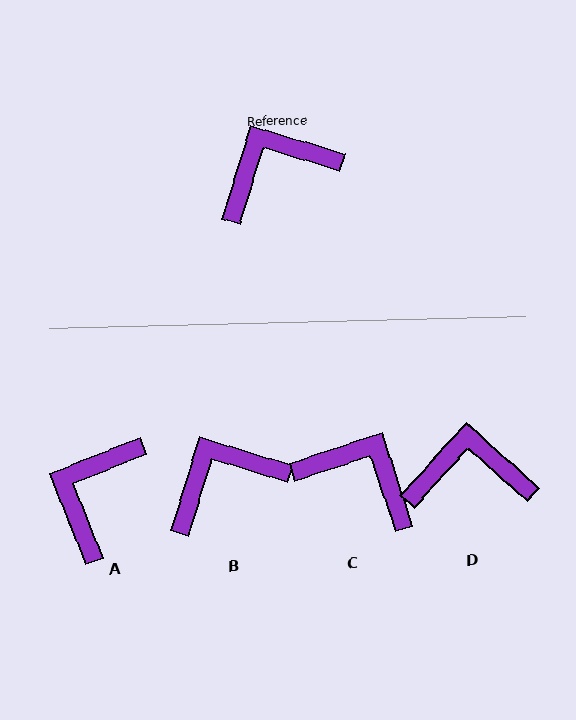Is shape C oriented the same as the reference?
No, it is off by about 55 degrees.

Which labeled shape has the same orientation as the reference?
B.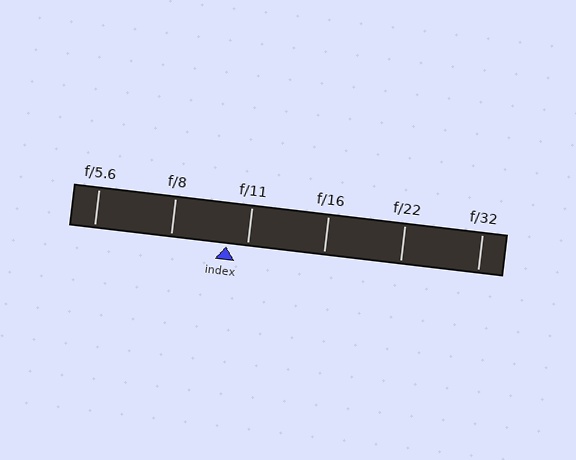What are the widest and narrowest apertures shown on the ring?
The widest aperture shown is f/5.6 and the narrowest is f/32.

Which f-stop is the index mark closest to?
The index mark is closest to f/11.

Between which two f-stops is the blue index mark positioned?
The index mark is between f/8 and f/11.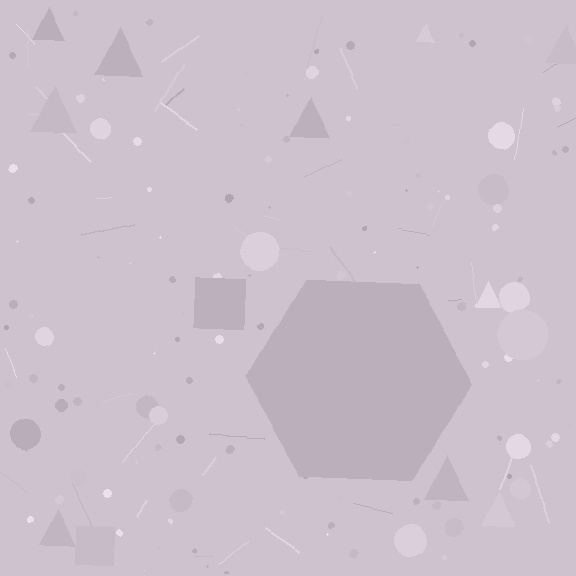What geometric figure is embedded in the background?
A hexagon is embedded in the background.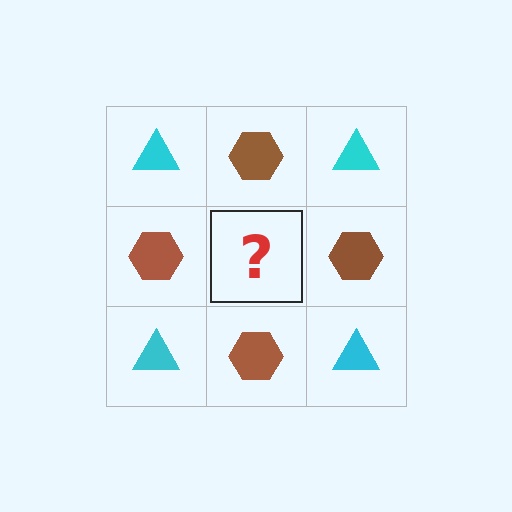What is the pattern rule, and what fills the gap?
The rule is that it alternates cyan triangle and brown hexagon in a checkerboard pattern. The gap should be filled with a cyan triangle.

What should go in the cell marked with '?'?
The missing cell should contain a cyan triangle.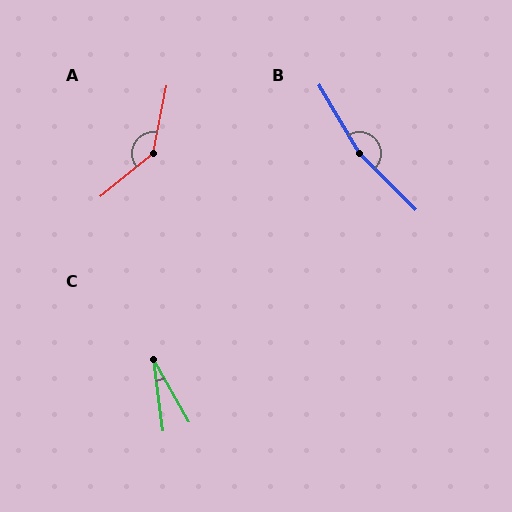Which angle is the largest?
B, at approximately 165 degrees.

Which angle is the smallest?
C, at approximately 22 degrees.